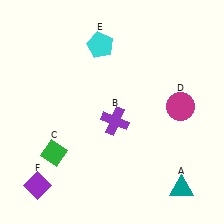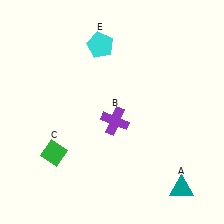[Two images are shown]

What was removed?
The magenta circle (D), the purple diamond (F) were removed in Image 2.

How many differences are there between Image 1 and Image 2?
There are 2 differences between the two images.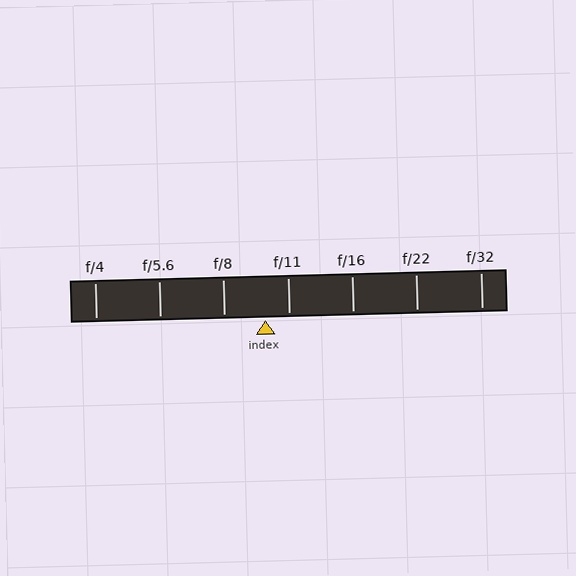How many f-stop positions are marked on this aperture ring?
There are 7 f-stop positions marked.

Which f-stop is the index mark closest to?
The index mark is closest to f/11.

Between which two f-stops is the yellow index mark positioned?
The index mark is between f/8 and f/11.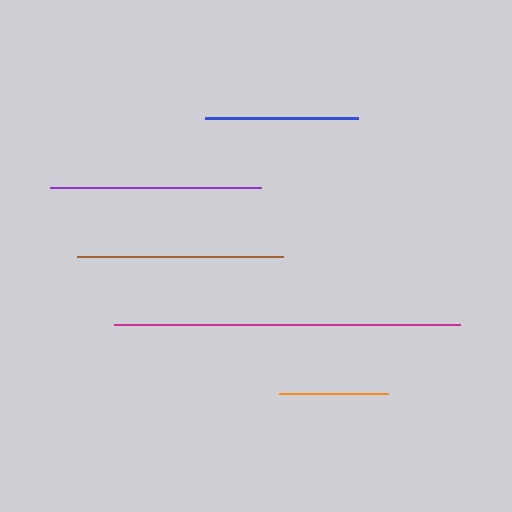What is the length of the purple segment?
The purple segment is approximately 211 pixels long.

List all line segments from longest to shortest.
From longest to shortest: magenta, purple, brown, blue, orange.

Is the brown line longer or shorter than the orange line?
The brown line is longer than the orange line.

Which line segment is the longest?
The magenta line is the longest at approximately 346 pixels.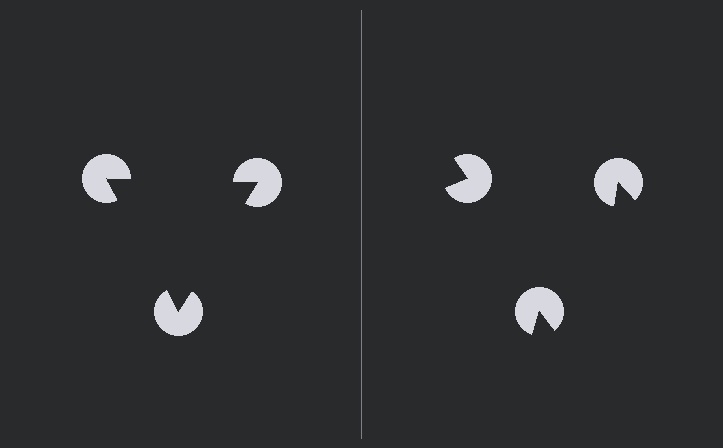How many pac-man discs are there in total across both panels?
6 — 3 on each side.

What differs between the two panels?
The pac-man discs are positioned identically on both sides; only the wedge orientations differ. On the left they align to a triangle; on the right they are misaligned.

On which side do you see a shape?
An illusory triangle appears on the left side. On the right side the wedge cuts are rotated, so no coherent shape forms.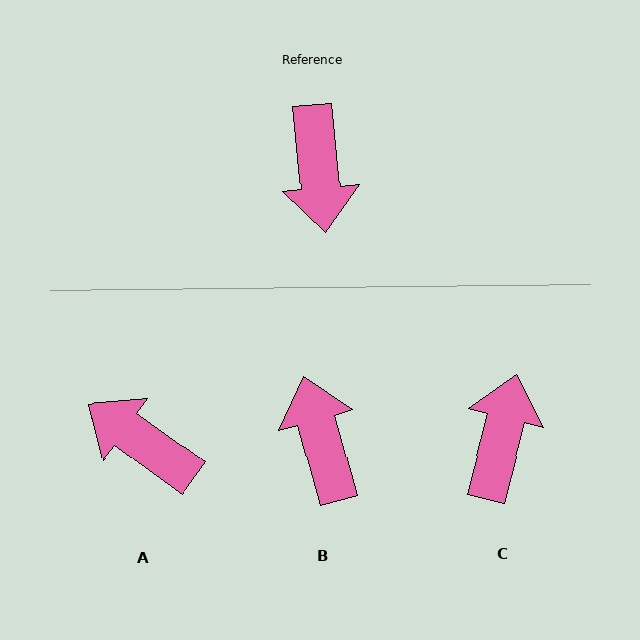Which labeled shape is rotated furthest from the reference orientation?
B, about 170 degrees away.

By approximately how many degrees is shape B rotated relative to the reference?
Approximately 170 degrees clockwise.